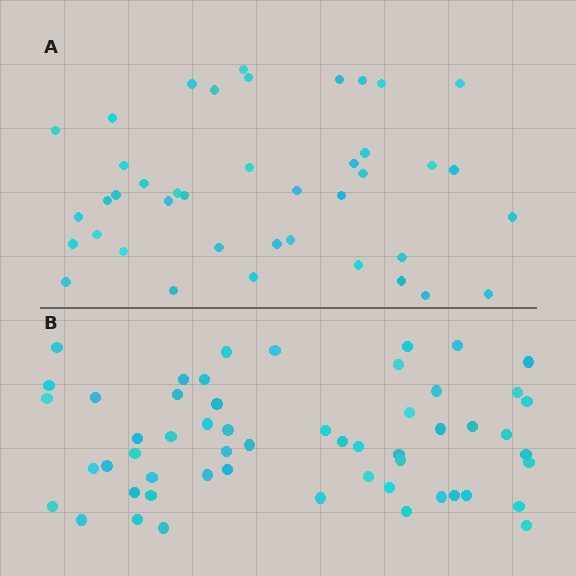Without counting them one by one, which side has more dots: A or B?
Region B (the bottom region) has more dots.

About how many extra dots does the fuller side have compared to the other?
Region B has approximately 15 more dots than region A.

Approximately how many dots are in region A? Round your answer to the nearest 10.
About 40 dots. (The exact count is 41, which rounds to 40.)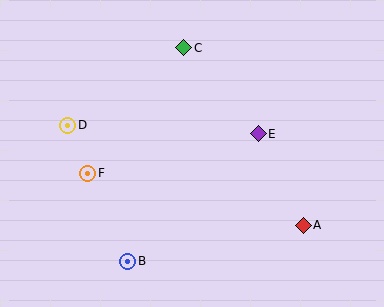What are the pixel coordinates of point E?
Point E is at (258, 134).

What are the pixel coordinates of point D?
Point D is at (68, 125).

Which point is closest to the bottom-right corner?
Point A is closest to the bottom-right corner.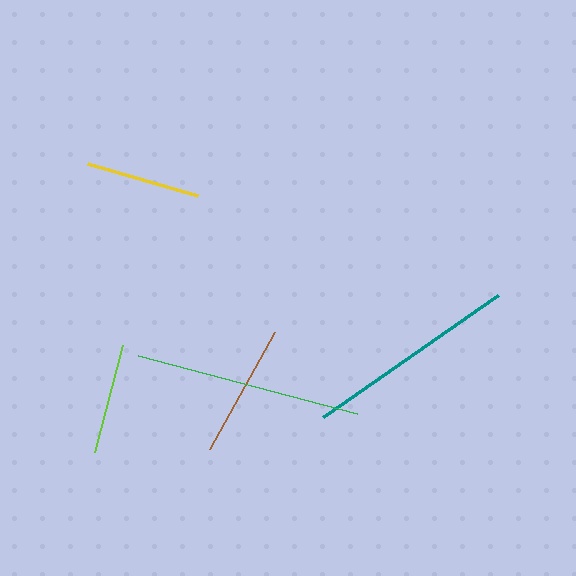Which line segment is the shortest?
The lime line is the shortest at approximately 110 pixels.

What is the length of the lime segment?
The lime segment is approximately 110 pixels long.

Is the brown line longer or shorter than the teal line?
The teal line is longer than the brown line.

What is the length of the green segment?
The green segment is approximately 227 pixels long.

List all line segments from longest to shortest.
From longest to shortest: green, teal, brown, yellow, lime.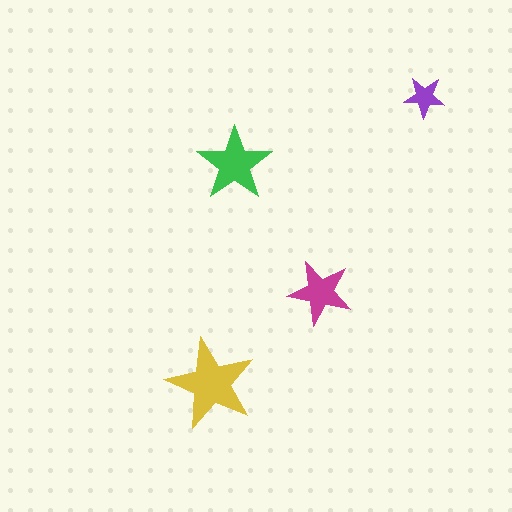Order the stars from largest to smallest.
the yellow one, the green one, the magenta one, the purple one.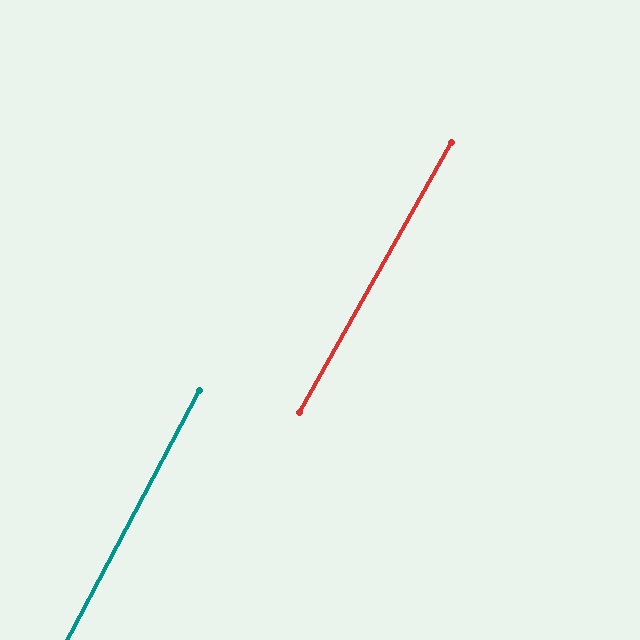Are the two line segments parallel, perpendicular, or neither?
Parallel — their directions differ by only 1.6°.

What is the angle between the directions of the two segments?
Approximately 2 degrees.